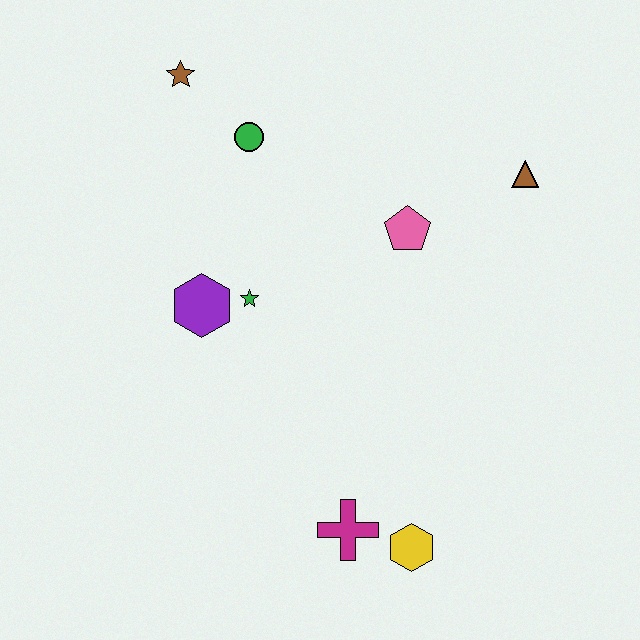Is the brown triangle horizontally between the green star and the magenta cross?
No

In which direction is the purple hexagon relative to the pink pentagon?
The purple hexagon is to the left of the pink pentagon.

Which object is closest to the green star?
The purple hexagon is closest to the green star.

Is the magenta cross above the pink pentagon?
No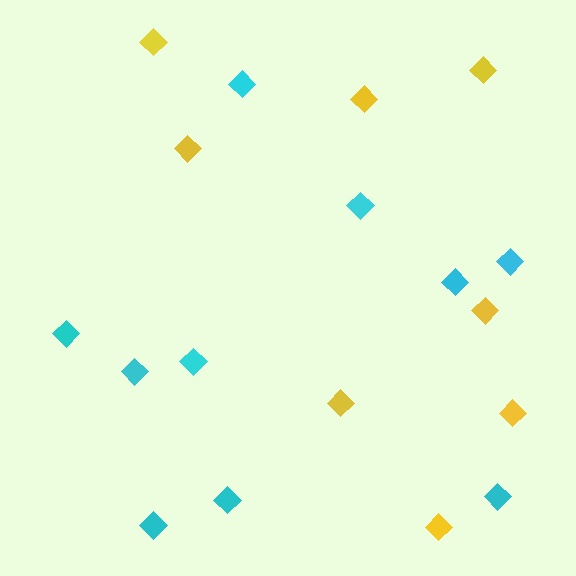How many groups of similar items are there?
There are 2 groups: one group of yellow diamonds (8) and one group of cyan diamonds (10).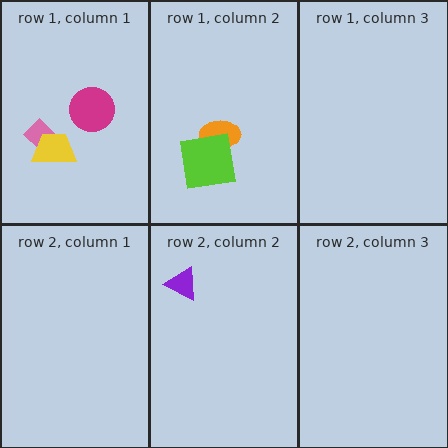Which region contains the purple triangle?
The row 2, column 2 region.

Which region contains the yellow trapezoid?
The row 1, column 1 region.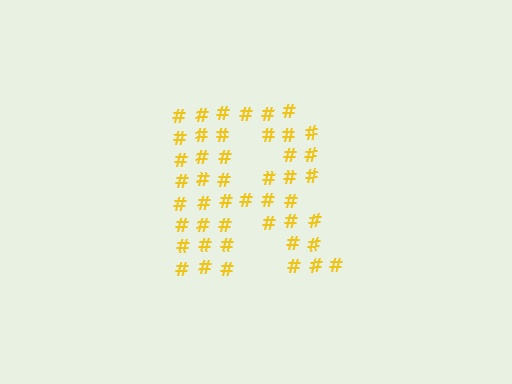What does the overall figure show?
The overall figure shows the letter R.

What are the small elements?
The small elements are hash symbols.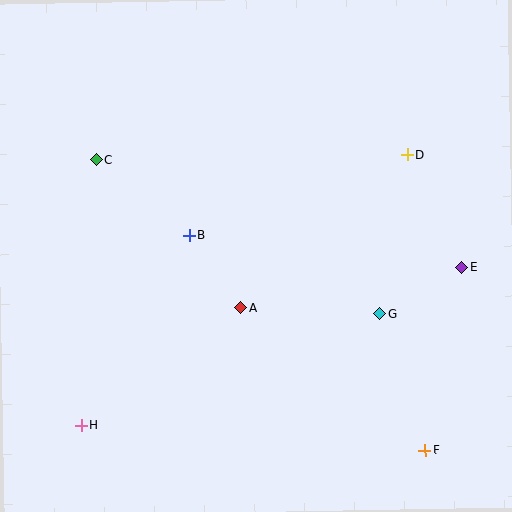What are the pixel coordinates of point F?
Point F is at (425, 450).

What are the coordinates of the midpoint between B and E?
The midpoint between B and E is at (325, 252).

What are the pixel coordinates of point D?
Point D is at (408, 155).